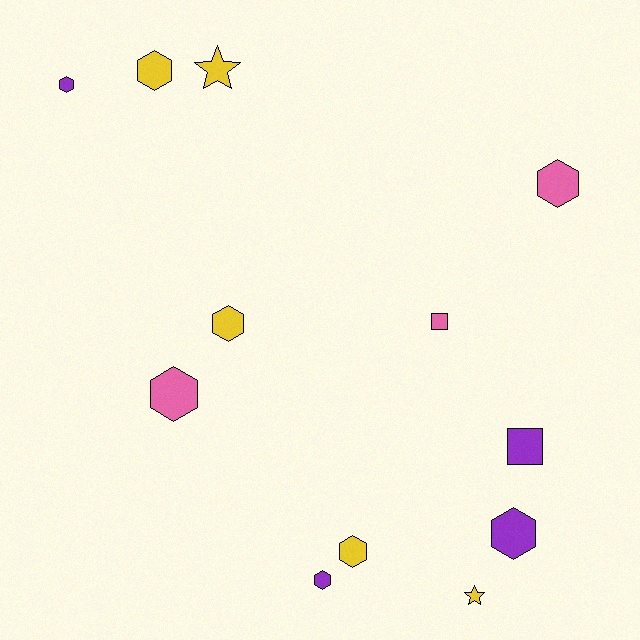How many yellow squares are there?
There are no yellow squares.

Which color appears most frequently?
Yellow, with 5 objects.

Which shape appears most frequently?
Hexagon, with 8 objects.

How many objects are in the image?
There are 12 objects.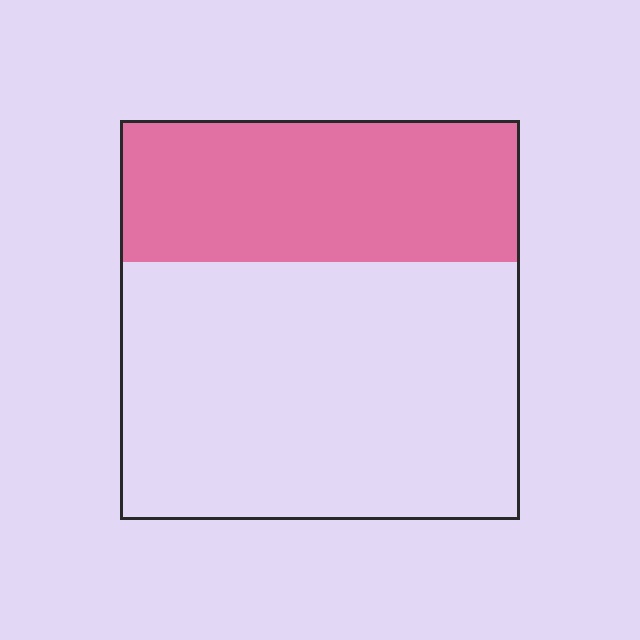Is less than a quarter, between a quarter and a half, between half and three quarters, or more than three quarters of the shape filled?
Between a quarter and a half.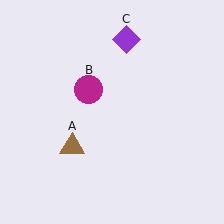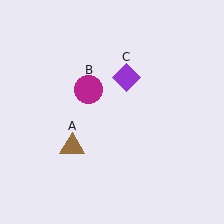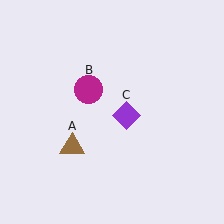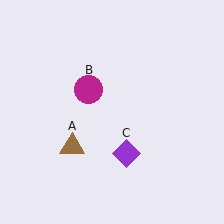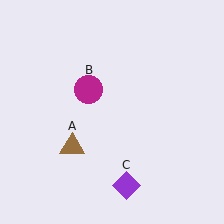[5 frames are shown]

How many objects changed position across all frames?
1 object changed position: purple diamond (object C).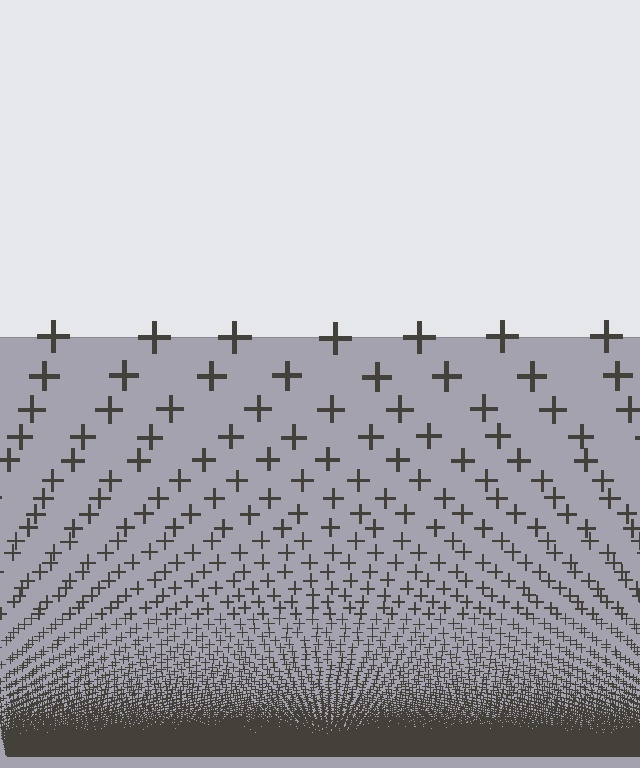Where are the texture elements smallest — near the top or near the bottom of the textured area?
Near the bottom.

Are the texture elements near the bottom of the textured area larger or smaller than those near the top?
Smaller. The gradient is inverted — elements near the bottom are smaller and denser.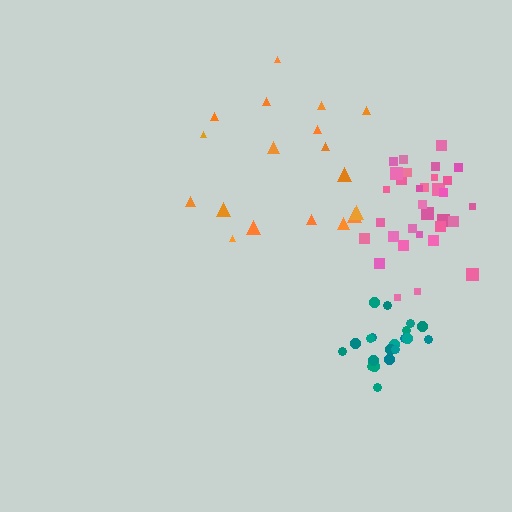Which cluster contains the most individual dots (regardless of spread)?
Pink (32).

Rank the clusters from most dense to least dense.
teal, pink, orange.